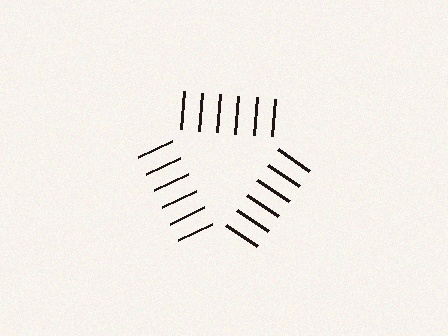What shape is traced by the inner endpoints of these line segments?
An illusory triangle — the line segments terminate on its edges but no continuous stroke is drawn.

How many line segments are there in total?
18 — 6 along each of the 3 edges.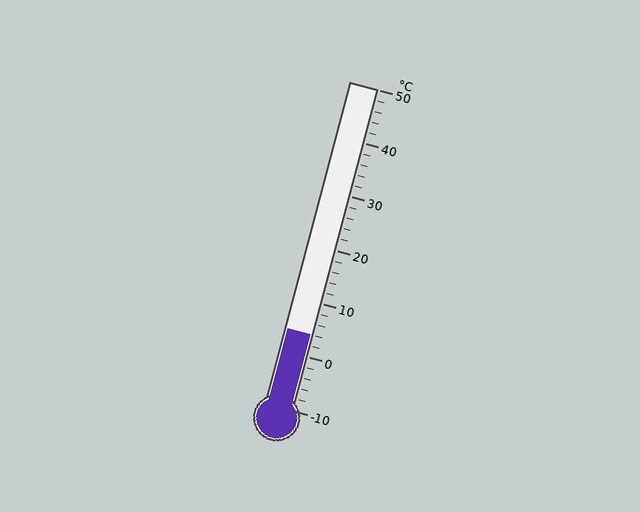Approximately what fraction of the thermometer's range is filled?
The thermometer is filled to approximately 25% of its range.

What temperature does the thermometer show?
The thermometer shows approximately 4°C.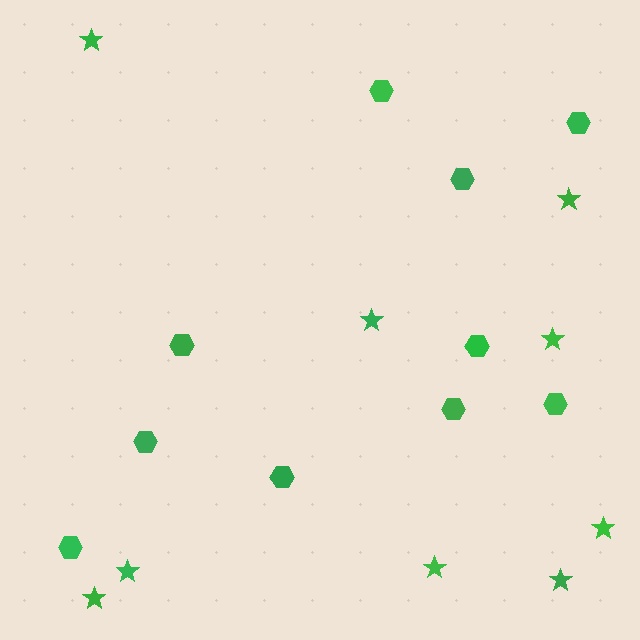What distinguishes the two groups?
There are 2 groups: one group of hexagons (10) and one group of stars (9).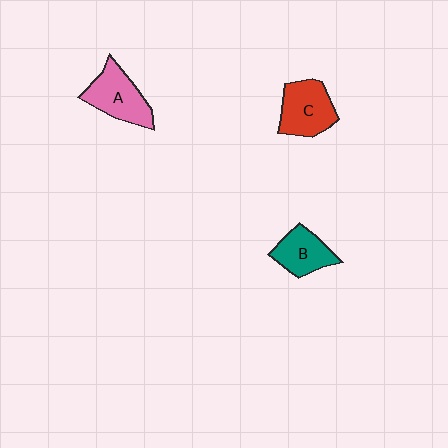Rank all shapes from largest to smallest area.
From largest to smallest: A (pink), C (red), B (teal).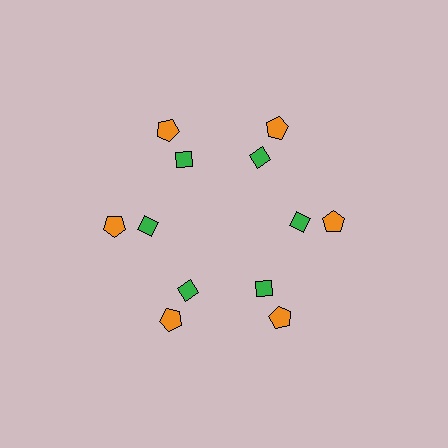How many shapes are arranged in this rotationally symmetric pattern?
There are 12 shapes, arranged in 6 groups of 2.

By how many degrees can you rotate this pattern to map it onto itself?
The pattern maps onto itself every 60 degrees of rotation.